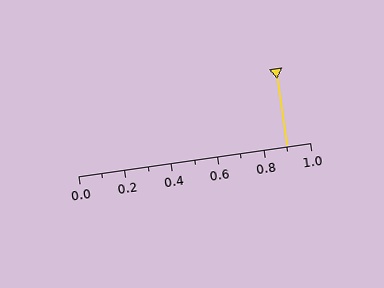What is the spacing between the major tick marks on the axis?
The major ticks are spaced 0.2 apart.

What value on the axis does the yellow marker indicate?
The marker indicates approximately 0.9.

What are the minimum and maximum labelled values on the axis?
The axis runs from 0.0 to 1.0.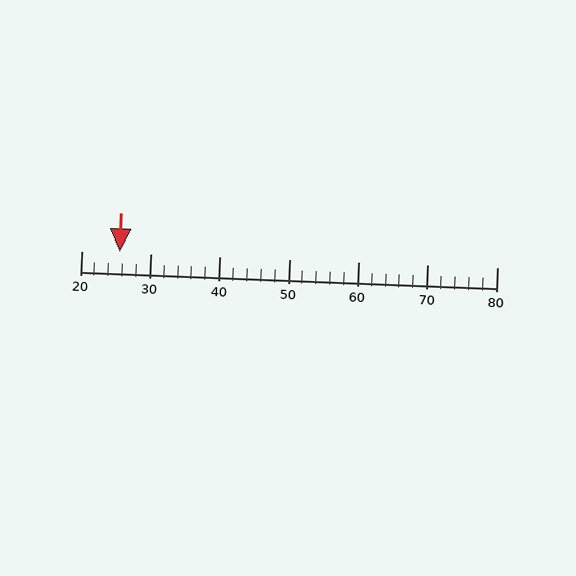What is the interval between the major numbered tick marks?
The major tick marks are spaced 10 units apart.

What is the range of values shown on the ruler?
The ruler shows values from 20 to 80.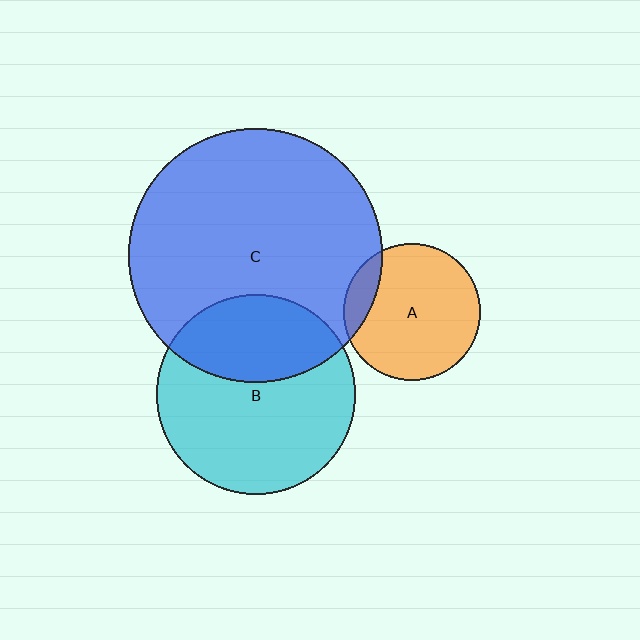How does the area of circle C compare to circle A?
Approximately 3.5 times.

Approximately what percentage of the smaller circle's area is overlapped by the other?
Approximately 15%.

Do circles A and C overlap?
Yes.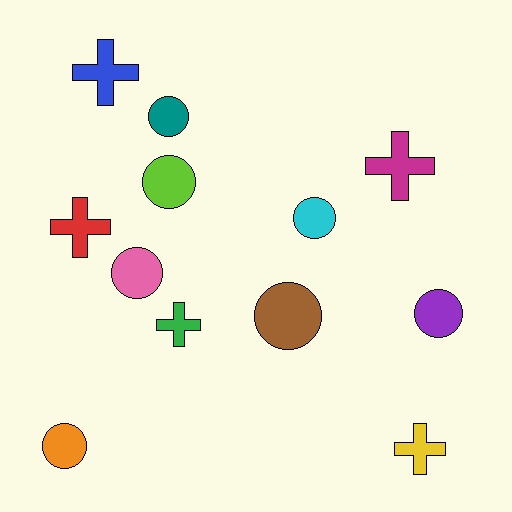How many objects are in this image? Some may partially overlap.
There are 12 objects.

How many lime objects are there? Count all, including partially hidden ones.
There is 1 lime object.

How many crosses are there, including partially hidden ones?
There are 5 crosses.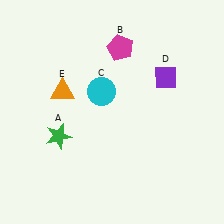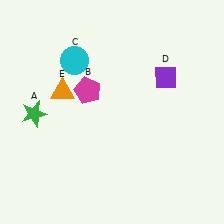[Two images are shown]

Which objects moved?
The objects that moved are: the green star (A), the magenta pentagon (B), the cyan circle (C).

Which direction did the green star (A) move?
The green star (A) moved left.